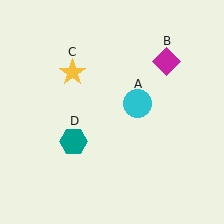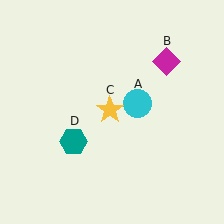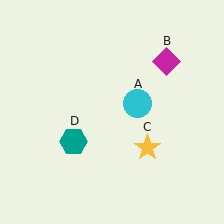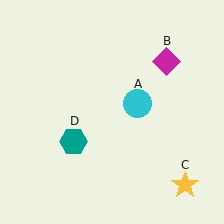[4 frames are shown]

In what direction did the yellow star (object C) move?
The yellow star (object C) moved down and to the right.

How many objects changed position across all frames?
1 object changed position: yellow star (object C).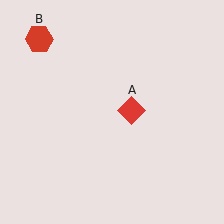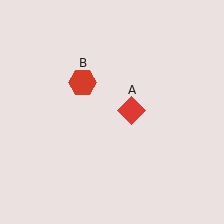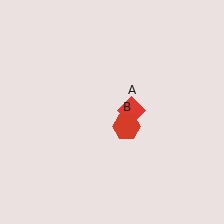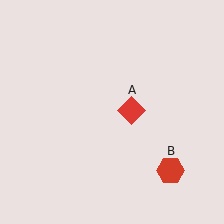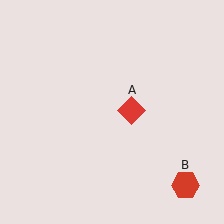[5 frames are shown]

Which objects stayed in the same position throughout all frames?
Red diamond (object A) remained stationary.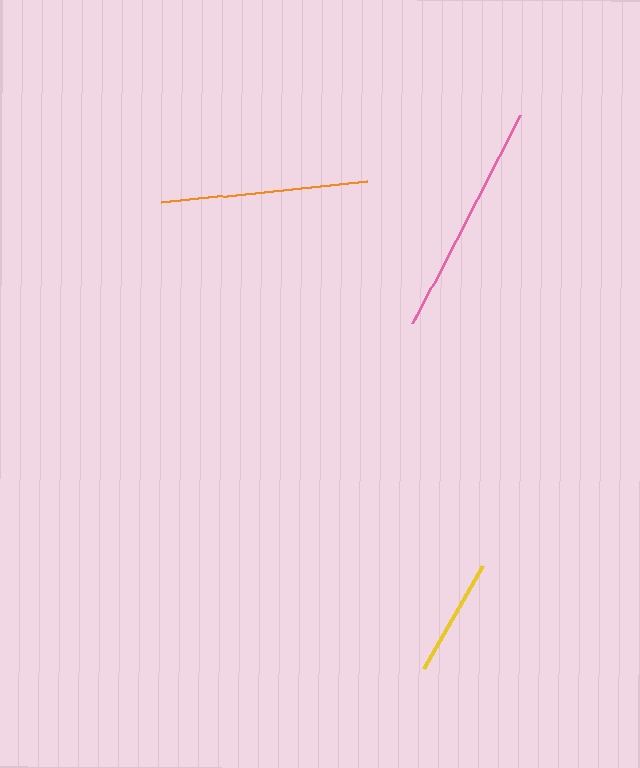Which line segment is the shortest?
The yellow line is the shortest at approximately 119 pixels.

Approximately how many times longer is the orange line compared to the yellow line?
The orange line is approximately 1.7 times the length of the yellow line.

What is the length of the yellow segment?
The yellow segment is approximately 119 pixels long.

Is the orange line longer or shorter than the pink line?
The pink line is longer than the orange line.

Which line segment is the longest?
The pink line is the longest at approximately 235 pixels.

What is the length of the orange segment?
The orange segment is approximately 207 pixels long.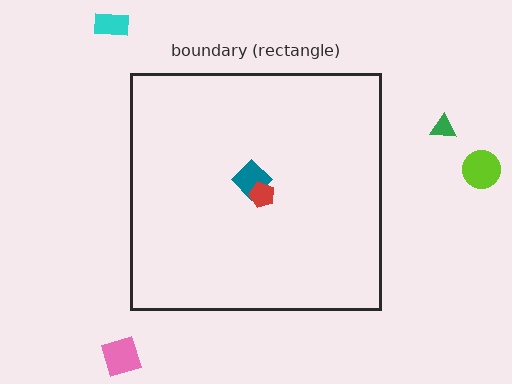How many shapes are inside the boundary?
2 inside, 4 outside.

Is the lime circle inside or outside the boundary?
Outside.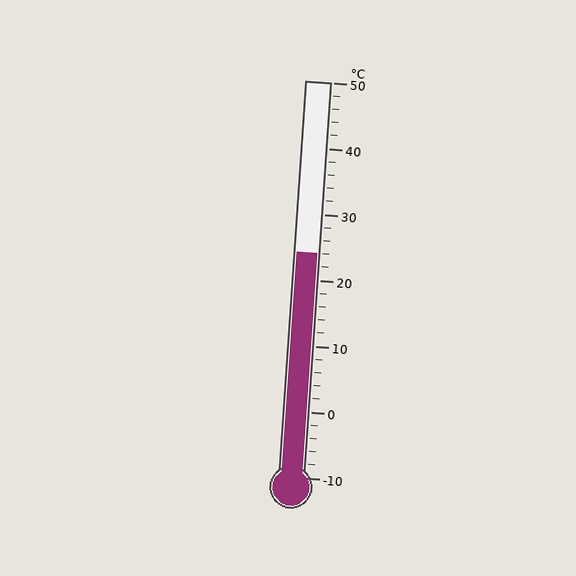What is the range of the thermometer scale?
The thermometer scale ranges from -10°C to 50°C.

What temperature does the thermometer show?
The thermometer shows approximately 24°C.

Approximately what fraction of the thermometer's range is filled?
The thermometer is filled to approximately 55% of its range.